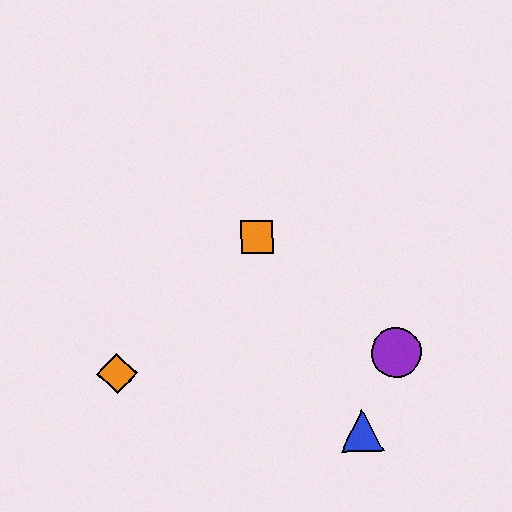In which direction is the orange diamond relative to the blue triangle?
The orange diamond is to the left of the blue triangle.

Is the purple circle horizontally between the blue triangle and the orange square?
No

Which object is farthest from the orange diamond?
The purple circle is farthest from the orange diamond.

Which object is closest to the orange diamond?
The orange square is closest to the orange diamond.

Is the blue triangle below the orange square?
Yes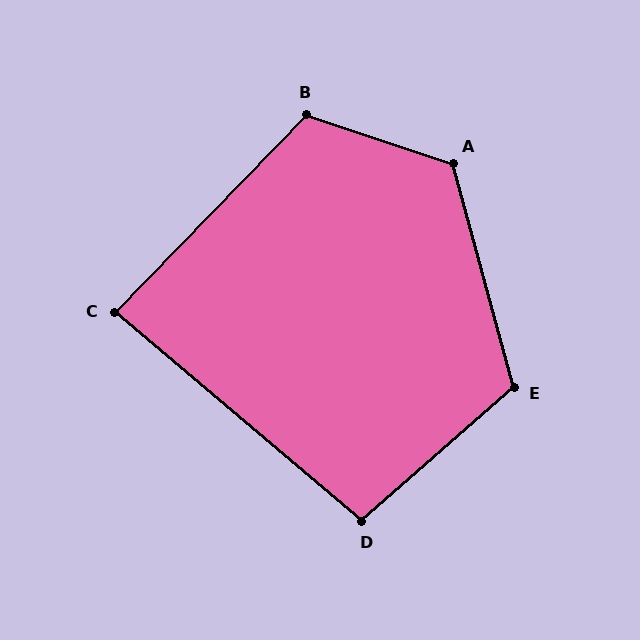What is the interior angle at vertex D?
Approximately 99 degrees (obtuse).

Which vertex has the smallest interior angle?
C, at approximately 86 degrees.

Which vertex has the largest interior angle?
A, at approximately 124 degrees.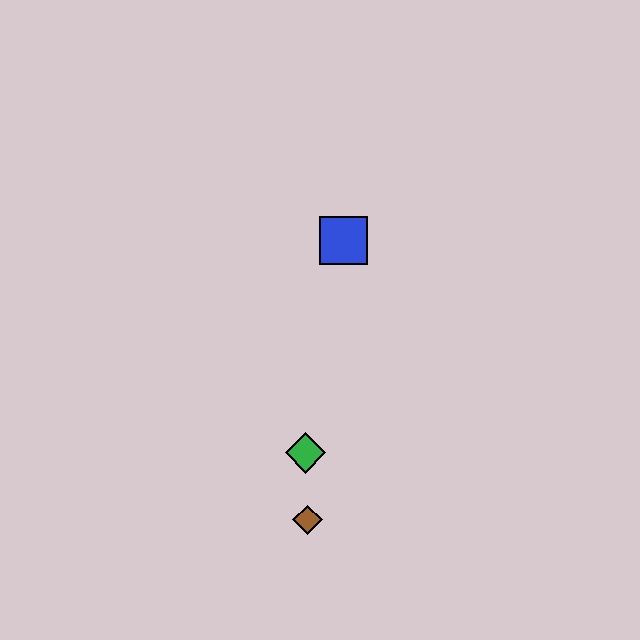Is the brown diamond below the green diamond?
Yes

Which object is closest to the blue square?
The green diamond is closest to the blue square.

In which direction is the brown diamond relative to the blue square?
The brown diamond is below the blue square.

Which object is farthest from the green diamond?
The blue square is farthest from the green diamond.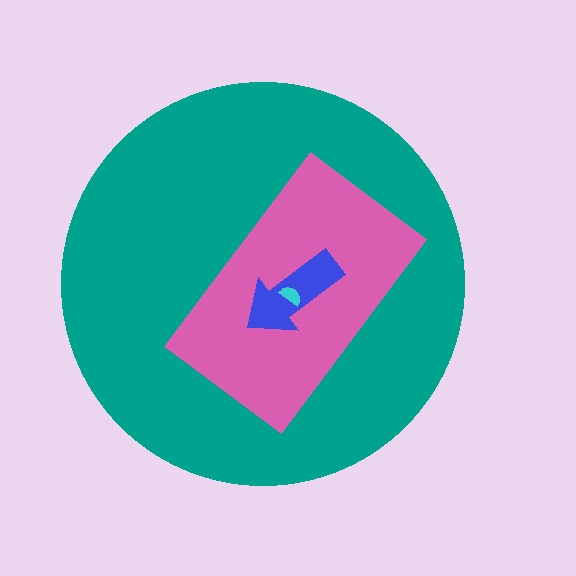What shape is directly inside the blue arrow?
The cyan semicircle.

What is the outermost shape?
The teal circle.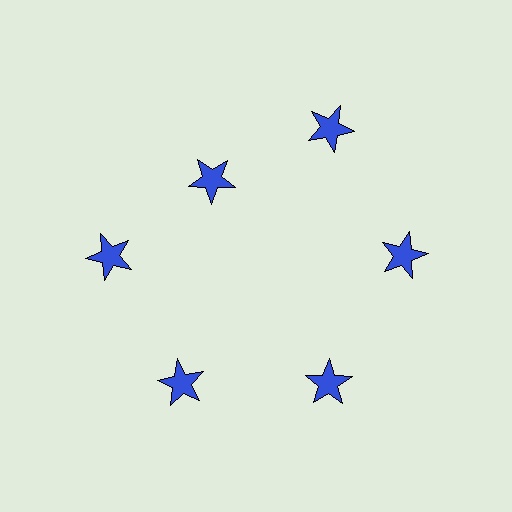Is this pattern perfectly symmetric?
No. The 6 blue stars are arranged in a ring, but one element near the 11 o'clock position is pulled inward toward the center, breaking the 6-fold rotational symmetry.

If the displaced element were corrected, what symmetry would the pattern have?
It would have 6-fold rotational symmetry — the pattern would map onto itself every 60 degrees.